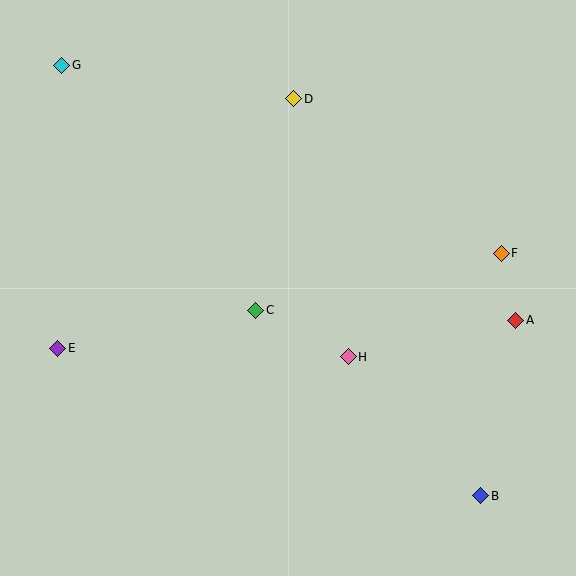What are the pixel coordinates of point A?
Point A is at (516, 320).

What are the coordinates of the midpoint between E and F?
The midpoint between E and F is at (279, 301).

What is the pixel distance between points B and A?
The distance between B and A is 179 pixels.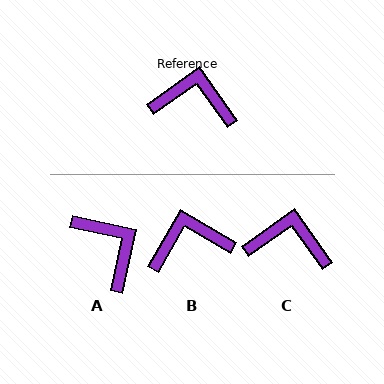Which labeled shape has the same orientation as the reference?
C.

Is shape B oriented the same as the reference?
No, it is off by about 25 degrees.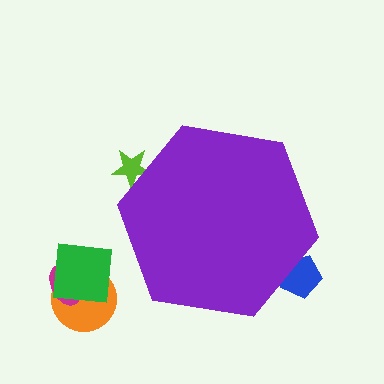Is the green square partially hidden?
No, the green square is fully visible.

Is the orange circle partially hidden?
No, the orange circle is fully visible.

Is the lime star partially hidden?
Yes, the lime star is partially hidden behind the purple hexagon.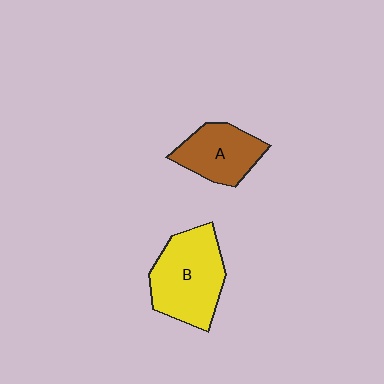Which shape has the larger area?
Shape B (yellow).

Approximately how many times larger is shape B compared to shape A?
Approximately 1.5 times.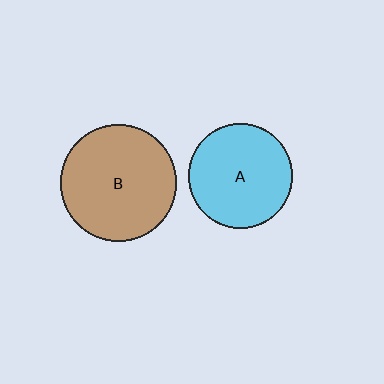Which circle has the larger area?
Circle B (brown).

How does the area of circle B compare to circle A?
Approximately 1.2 times.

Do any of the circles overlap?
No, none of the circles overlap.